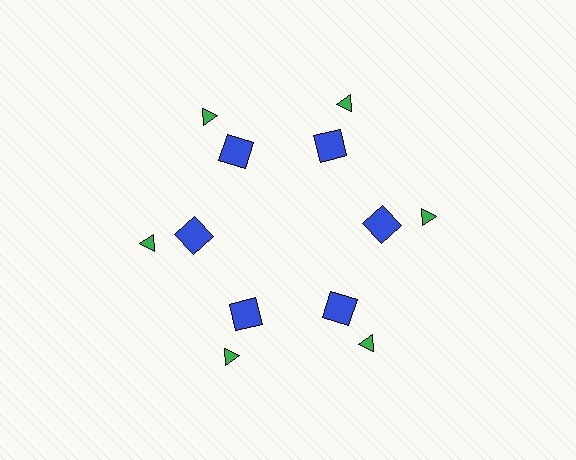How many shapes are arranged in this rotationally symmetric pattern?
There are 12 shapes, arranged in 6 groups of 2.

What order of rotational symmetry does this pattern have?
This pattern has 6-fold rotational symmetry.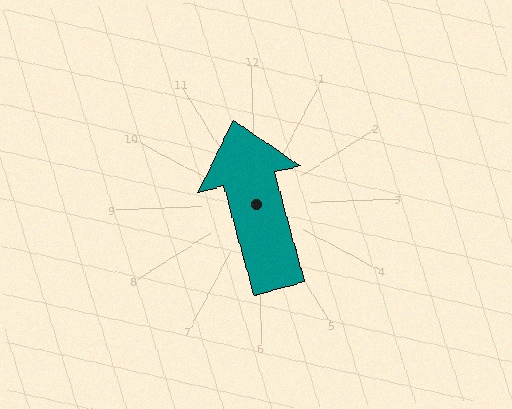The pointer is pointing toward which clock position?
Roughly 12 o'clock.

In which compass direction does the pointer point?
North.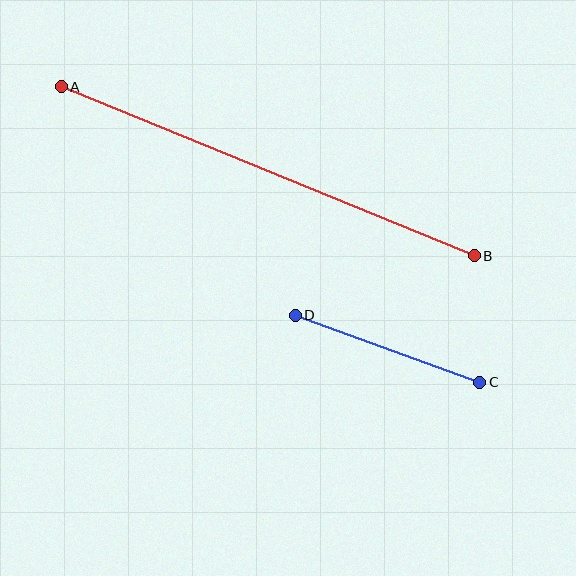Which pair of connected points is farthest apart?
Points A and B are farthest apart.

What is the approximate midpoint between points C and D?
The midpoint is at approximately (387, 349) pixels.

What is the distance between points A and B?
The distance is approximately 446 pixels.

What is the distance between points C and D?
The distance is approximately 196 pixels.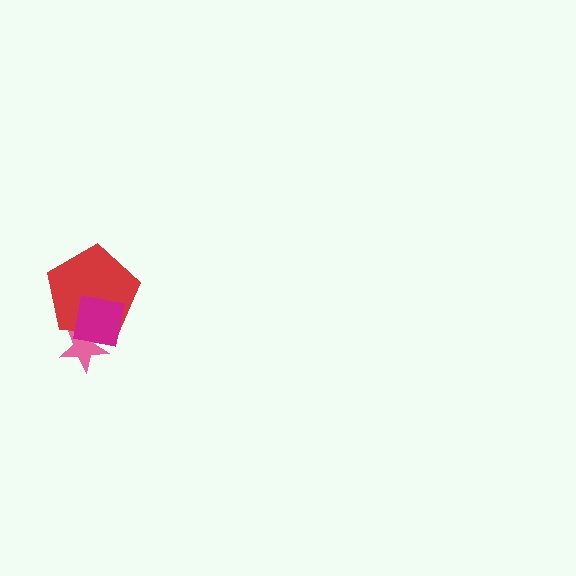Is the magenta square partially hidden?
No, no other shape covers it.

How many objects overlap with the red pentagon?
2 objects overlap with the red pentagon.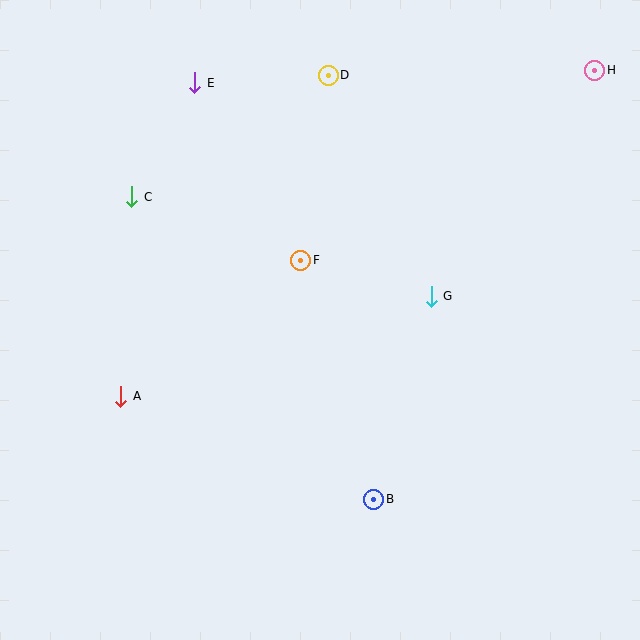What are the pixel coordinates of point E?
Point E is at (195, 83).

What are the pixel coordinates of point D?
Point D is at (328, 75).